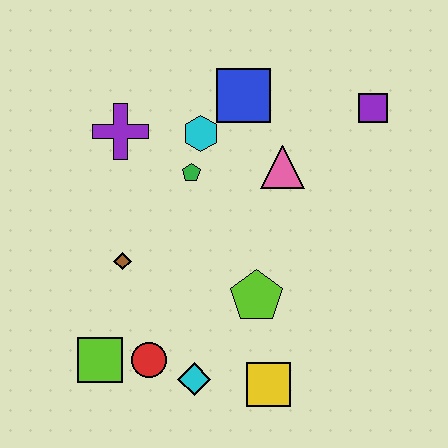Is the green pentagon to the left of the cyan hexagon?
Yes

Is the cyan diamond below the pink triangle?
Yes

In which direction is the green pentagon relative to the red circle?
The green pentagon is above the red circle.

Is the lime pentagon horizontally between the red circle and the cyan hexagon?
No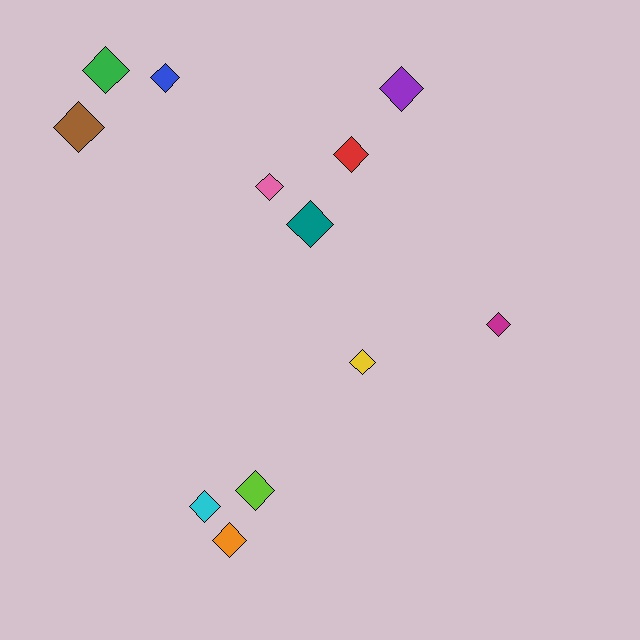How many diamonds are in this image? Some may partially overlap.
There are 12 diamonds.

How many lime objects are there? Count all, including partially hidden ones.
There is 1 lime object.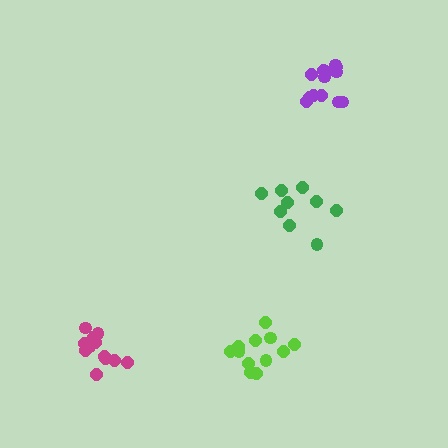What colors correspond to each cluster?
The clusters are colored: purple, lime, magenta, green.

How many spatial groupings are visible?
There are 4 spatial groupings.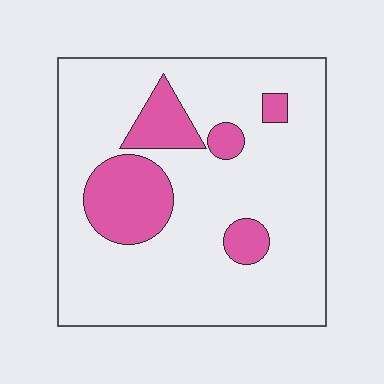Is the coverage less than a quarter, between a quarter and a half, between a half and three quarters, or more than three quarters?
Less than a quarter.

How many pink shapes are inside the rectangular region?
5.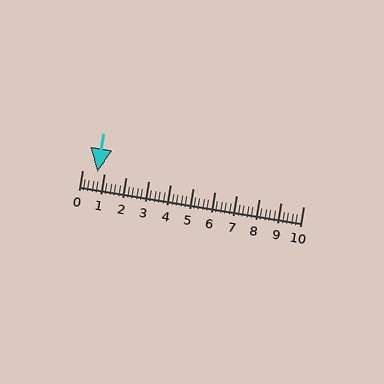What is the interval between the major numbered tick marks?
The major tick marks are spaced 1 units apart.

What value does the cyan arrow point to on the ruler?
The cyan arrow points to approximately 0.7.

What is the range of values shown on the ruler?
The ruler shows values from 0 to 10.